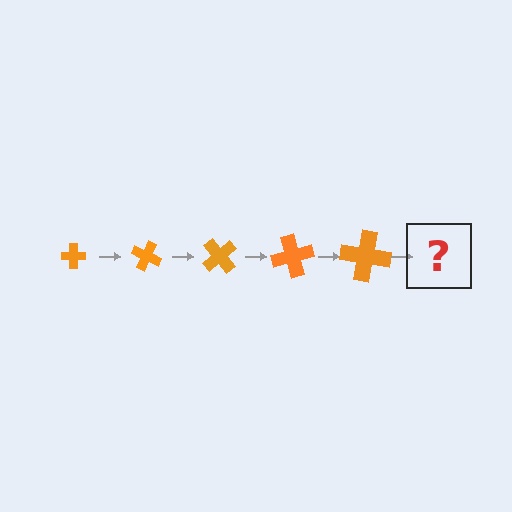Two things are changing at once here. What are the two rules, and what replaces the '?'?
The two rules are that the cross grows larger each step and it rotates 25 degrees each step. The '?' should be a cross, larger than the previous one and rotated 125 degrees from the start.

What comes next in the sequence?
The next element should be a cross, larger than the previous one and rotated 125 degrees from the start.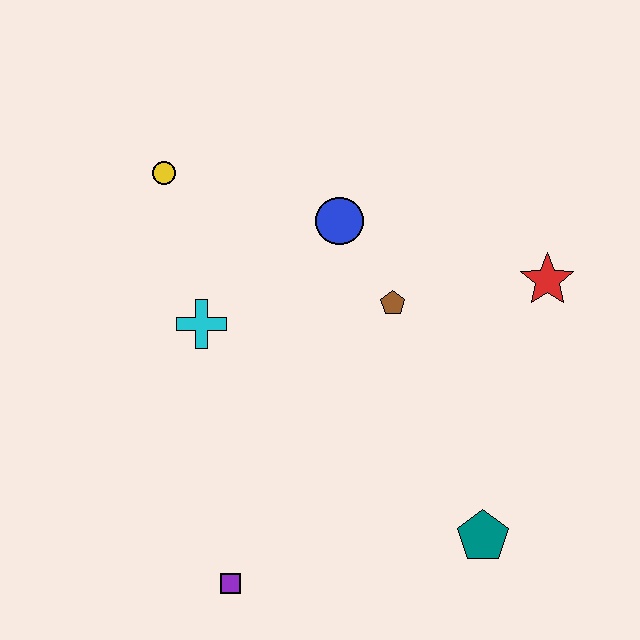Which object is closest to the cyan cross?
The yellow circle is closest to the cyan cross.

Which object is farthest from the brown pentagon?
The purple square is farthest from the brown pentagon.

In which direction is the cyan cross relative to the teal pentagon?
The cyan cross is to the left of the teal pentagon.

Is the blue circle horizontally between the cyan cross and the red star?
Yes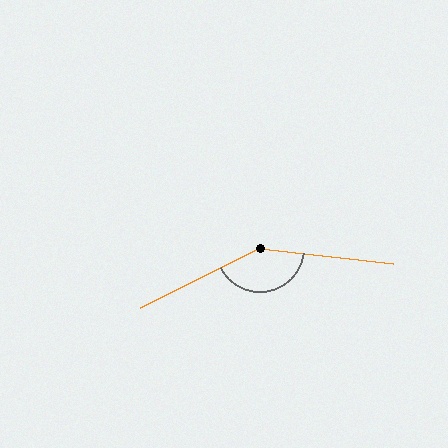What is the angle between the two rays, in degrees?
Approximately 147 degrees.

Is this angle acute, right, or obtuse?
It is obtuse.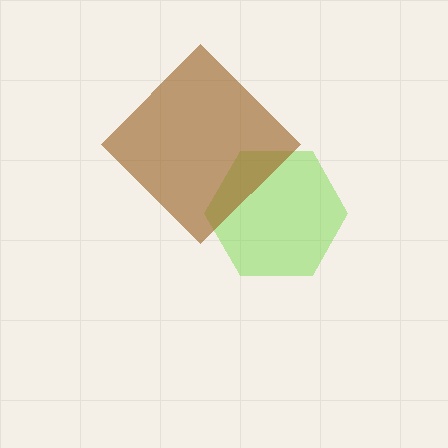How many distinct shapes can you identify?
There are 2 distinct shapes: a lime hexagon, a brown diamond.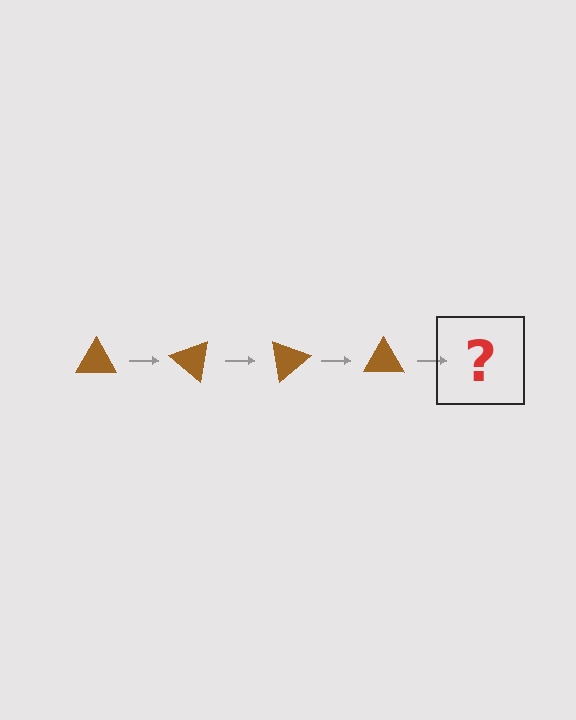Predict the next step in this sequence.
The next step is a brown triangle rotated 160 degrees.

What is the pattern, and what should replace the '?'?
The pattern is that the triangle rotates 40 degrees each step. The '?' should be a brown triangle rotated 160 degrees.